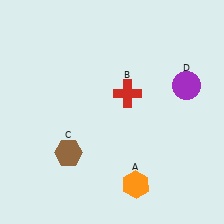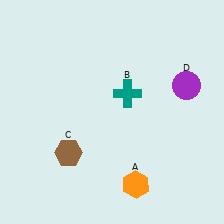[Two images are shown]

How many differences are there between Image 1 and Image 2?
There is 1 difference between the two images.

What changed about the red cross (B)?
In Image 1, B is red. In Image 2, it changed to teal.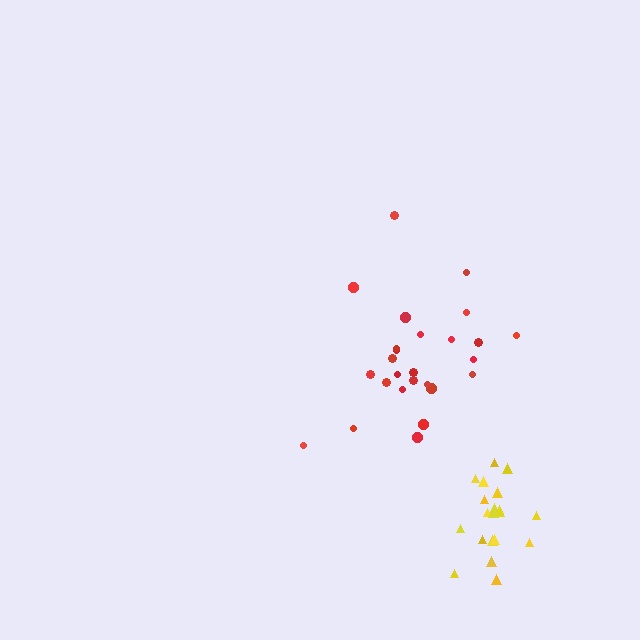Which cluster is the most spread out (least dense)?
Red.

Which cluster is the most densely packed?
Yellow.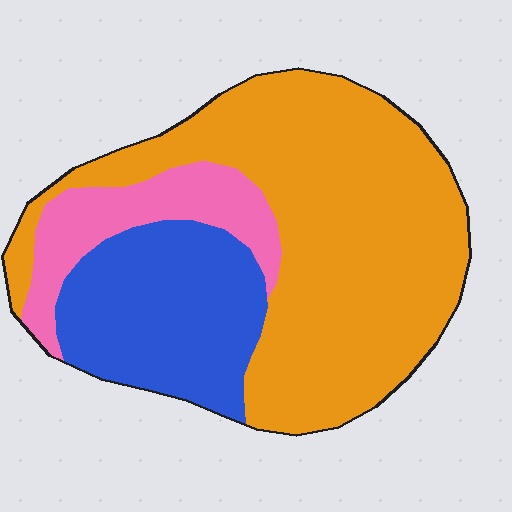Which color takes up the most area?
Orange, at roughly 60%.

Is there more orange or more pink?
Orange.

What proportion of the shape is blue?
Blue covers roughly 25% of the shape.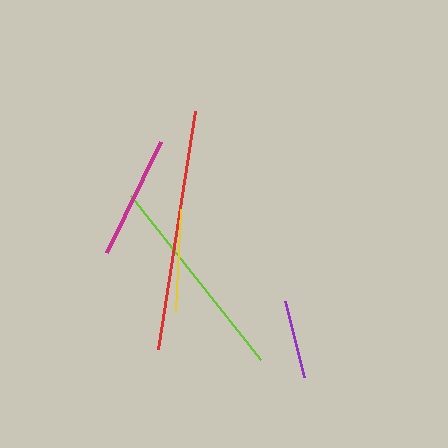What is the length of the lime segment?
The lime segment is approximately 210 pixels long.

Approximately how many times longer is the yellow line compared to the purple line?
The yellow line is approximately 1.3 times the length of the purple line.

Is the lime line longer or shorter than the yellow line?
The lime line is longer than the yellow line.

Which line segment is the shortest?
The purple line is the shortest at approximately 78 pixels.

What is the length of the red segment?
The red segment is approximately 241 pixels long.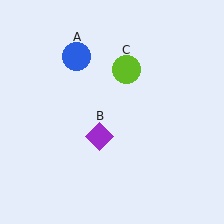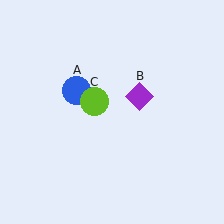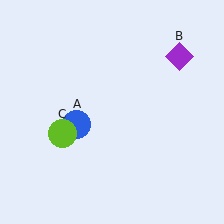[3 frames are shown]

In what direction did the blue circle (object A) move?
The blue circle (object A) moved down.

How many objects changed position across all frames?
3 objects changed position: blue circle (object A), purple diamond (object B), lime circle (object C).